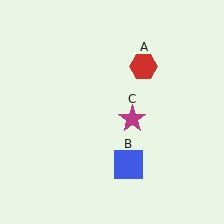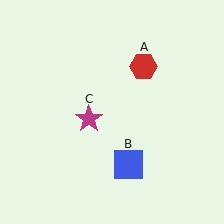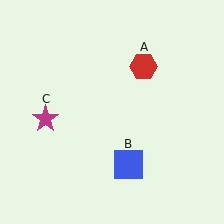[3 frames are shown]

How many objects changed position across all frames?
1 object changed position: magenta star (object C).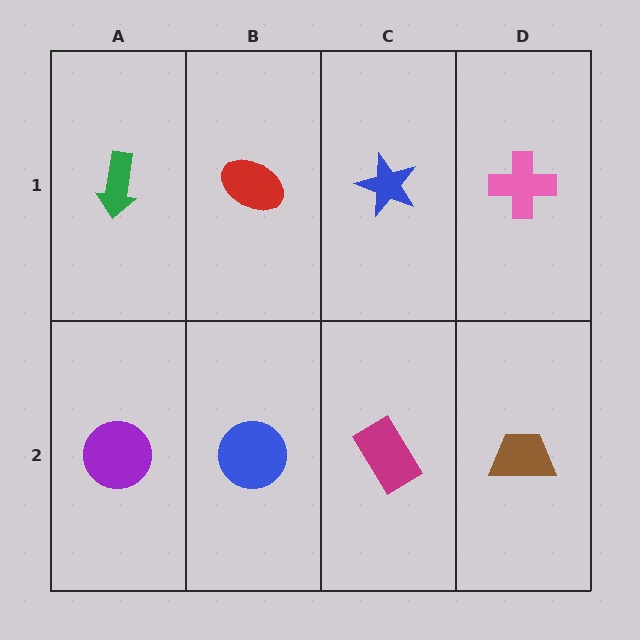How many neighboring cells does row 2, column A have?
2.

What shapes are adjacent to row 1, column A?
A purple circle (row 2, column A), a red ellipse (row 1, column B).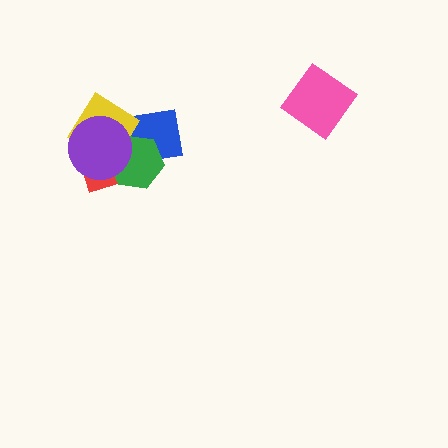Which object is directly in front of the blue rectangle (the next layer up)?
The yellow diamond is directly in front of the blue rectangle.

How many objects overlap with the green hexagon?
4 objects overlap with the green hexagon.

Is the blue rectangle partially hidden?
Yes, it is partially covered by another shape.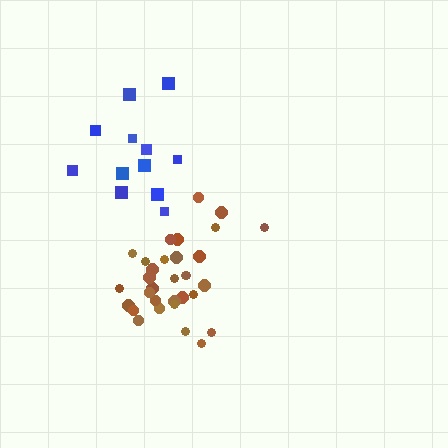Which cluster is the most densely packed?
Brown.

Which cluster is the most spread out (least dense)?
Blue.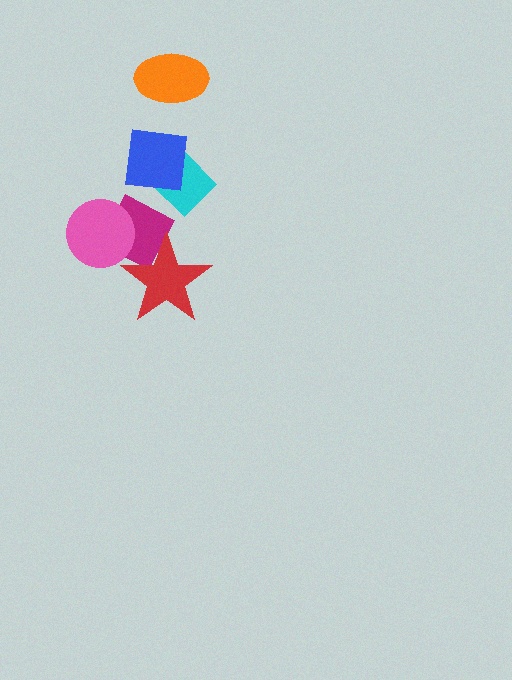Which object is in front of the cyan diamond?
The blue square is in front of the cyan diamond.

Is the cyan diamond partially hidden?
Yes, it is partially covered by another shape.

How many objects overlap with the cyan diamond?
1 object overlaps with the cyan diamond.